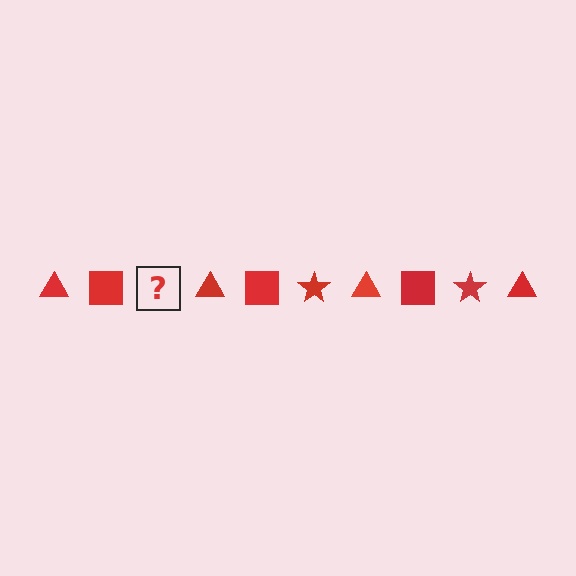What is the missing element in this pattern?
The missing element is a red star.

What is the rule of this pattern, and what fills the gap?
The rule is that the pattern cycles through triangle, square, star shapes in red. The gap should be filled with a red star.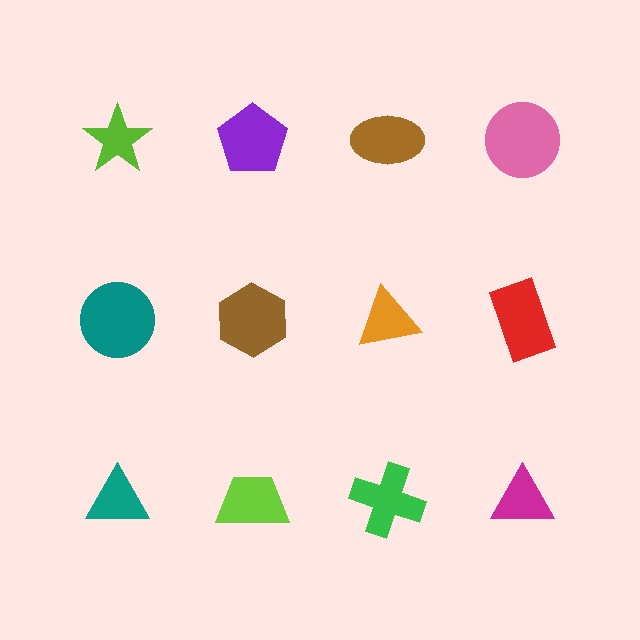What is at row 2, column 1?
A teal circle.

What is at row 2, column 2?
A brown hexagon.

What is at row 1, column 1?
A lime star.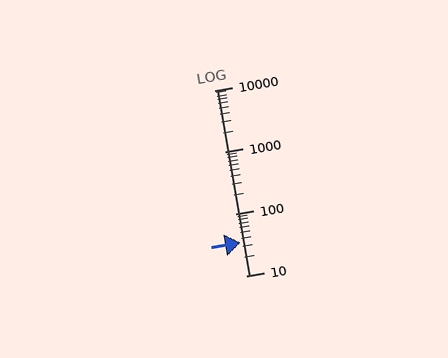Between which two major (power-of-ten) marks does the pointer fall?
The pointer is between 10 and 100.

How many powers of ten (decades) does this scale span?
The scale spans 3 decades, from 10 to 10000.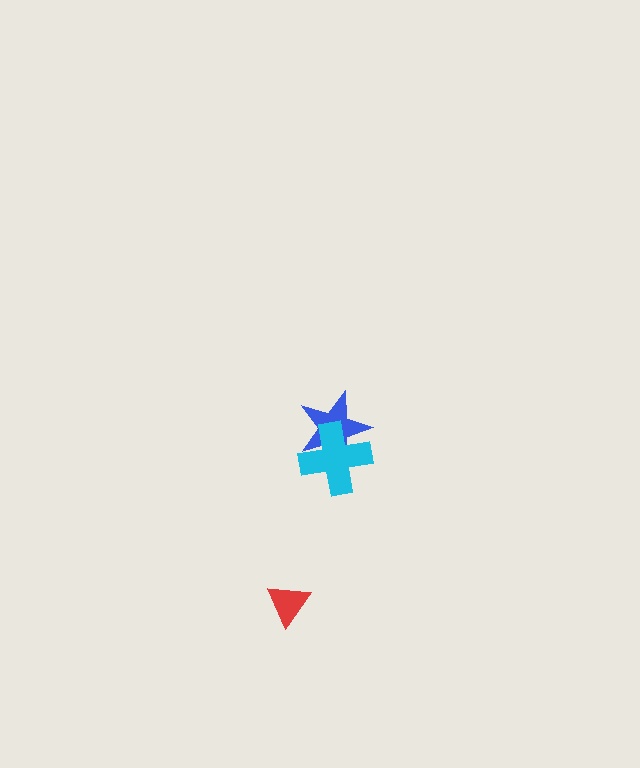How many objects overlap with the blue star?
1 object overlaps with the blue star.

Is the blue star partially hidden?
Yes, it is partially covered by another shape.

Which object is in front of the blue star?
The cyan cross is in front of the blue star.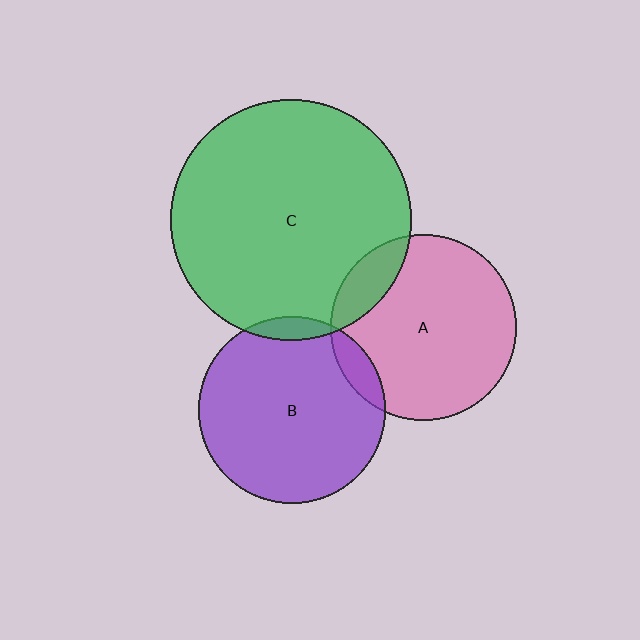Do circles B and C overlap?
Yes.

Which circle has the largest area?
Circle C (green).